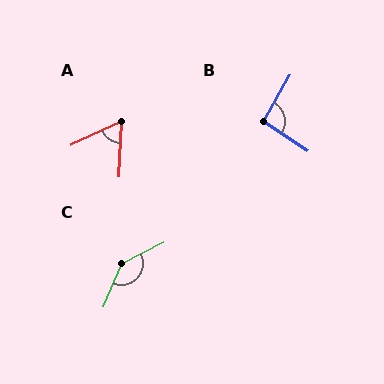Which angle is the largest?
C, at approximately 139 degrees.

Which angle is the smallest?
A, at approximately 63 degrees.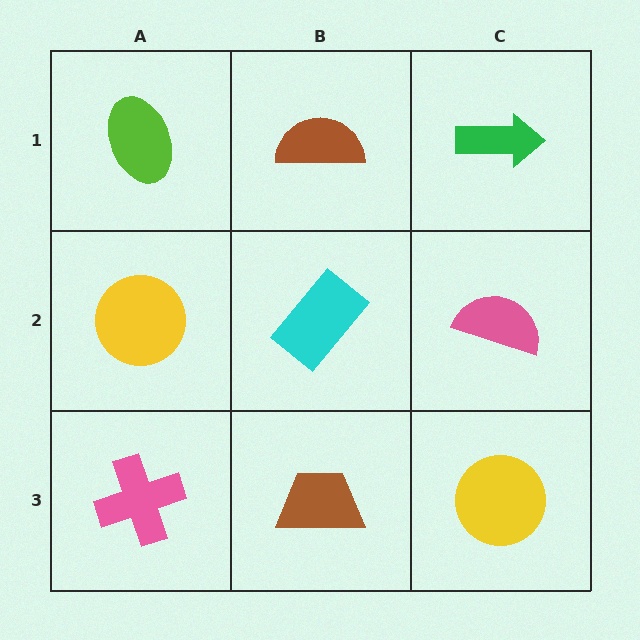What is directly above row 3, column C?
A pink semicircle.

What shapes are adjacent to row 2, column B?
A brown semicircle (row 1, column B), a brown trapezoid (row 3, column B), a yellow circle (row 2, column A), a pink semicircle (row 2, column C).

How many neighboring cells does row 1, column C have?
2.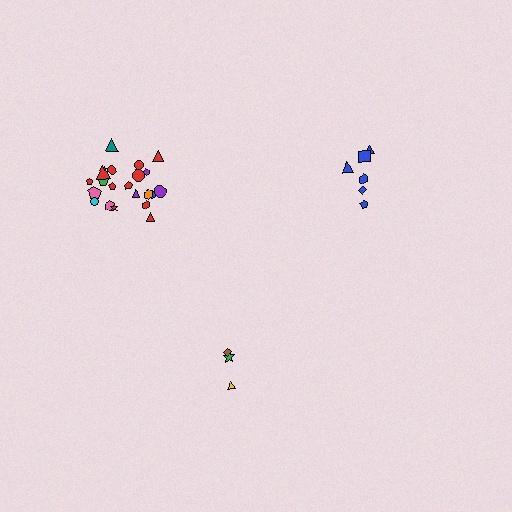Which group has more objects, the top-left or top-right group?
The top-left group.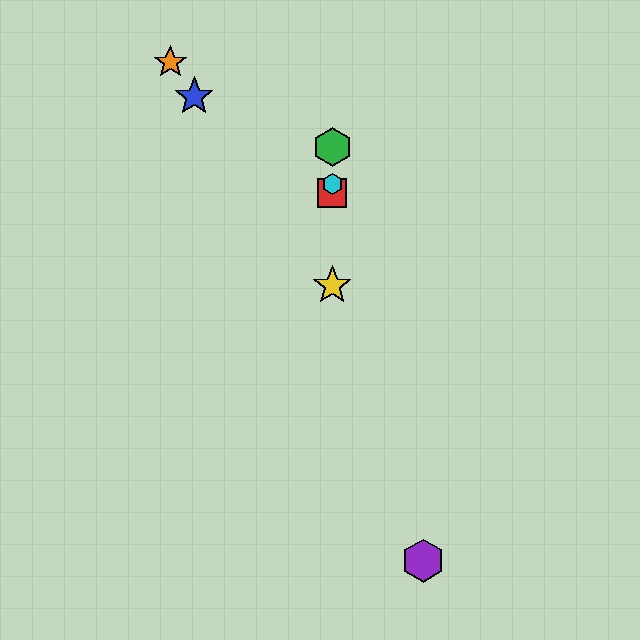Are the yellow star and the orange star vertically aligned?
No, the yellow star is at x≈332 and the orange star is at x≈170.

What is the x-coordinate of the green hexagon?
The green hexagon is at x≈332.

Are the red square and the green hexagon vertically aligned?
Yes, both are at x≈332.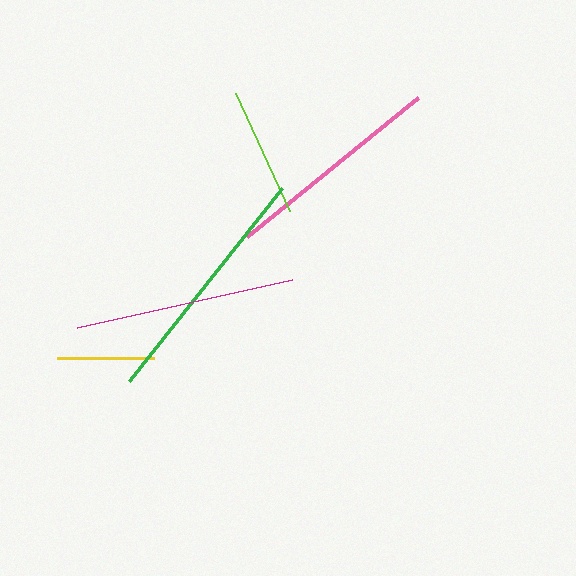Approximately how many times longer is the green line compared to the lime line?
The green line is approximately 1.9 times the length of the lime line.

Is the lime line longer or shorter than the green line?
The green line is longer than the lime line.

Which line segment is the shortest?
The yellow line is the shortest at approximately 97 pixels.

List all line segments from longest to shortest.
From longest to shortest: green, pink, magenta, lime, yellow.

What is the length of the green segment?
The green segment is approximately 246 pixels long.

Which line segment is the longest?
The green line is the longest at approximately 246 pixels.